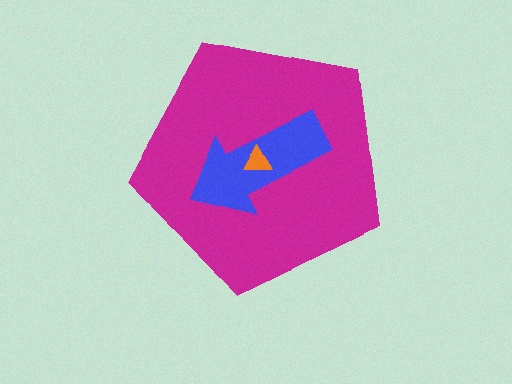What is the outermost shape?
The magenta pentagon.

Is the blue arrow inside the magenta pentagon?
Yes.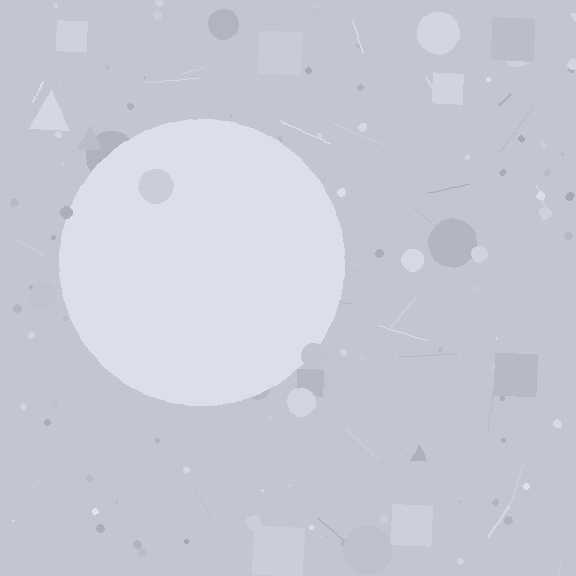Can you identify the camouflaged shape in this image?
The camouflaged shape is a circle.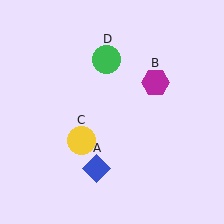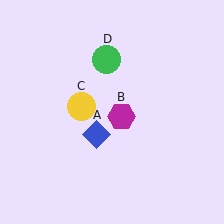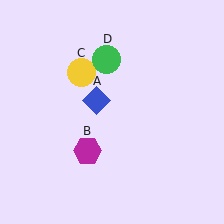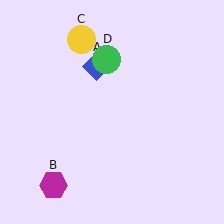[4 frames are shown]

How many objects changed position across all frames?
3 objects changed position: blue diamond (object A), magenta hexagon (object B), yellow circle (object C).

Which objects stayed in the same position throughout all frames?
Green circle (object D) remained stationary.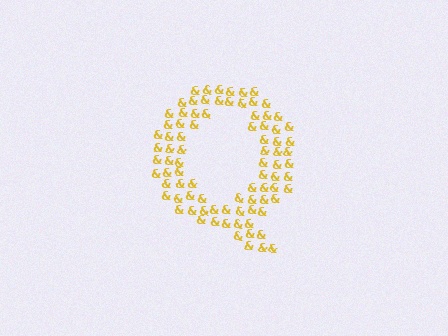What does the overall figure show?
The overall figure shows the letter Q.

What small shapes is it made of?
It is made of small ampersands.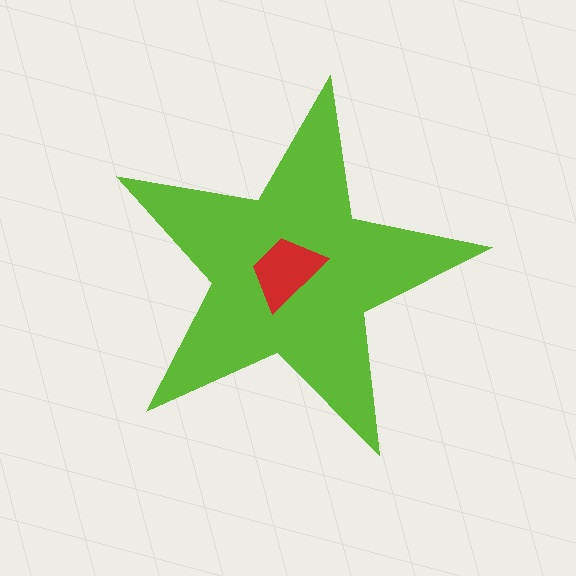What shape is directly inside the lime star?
The red trapezoid.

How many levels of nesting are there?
2.